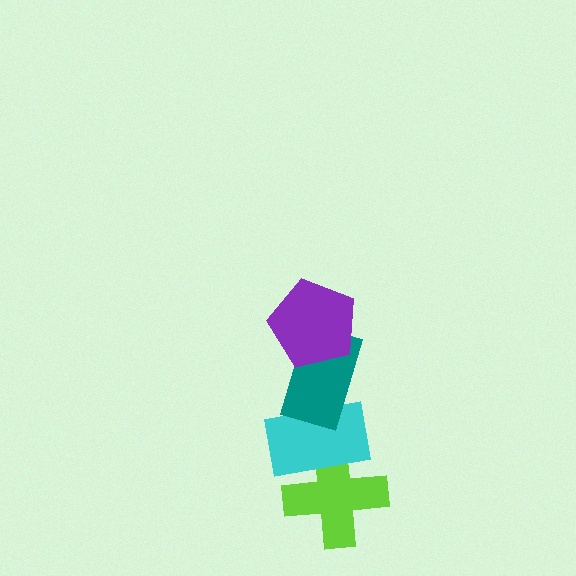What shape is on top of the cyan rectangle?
The teal rectangle is on top of the cyan rectangle.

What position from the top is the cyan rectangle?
The cyan rectangle is 3rd from the top.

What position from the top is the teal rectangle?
The teal rectangle is 2nd from the top.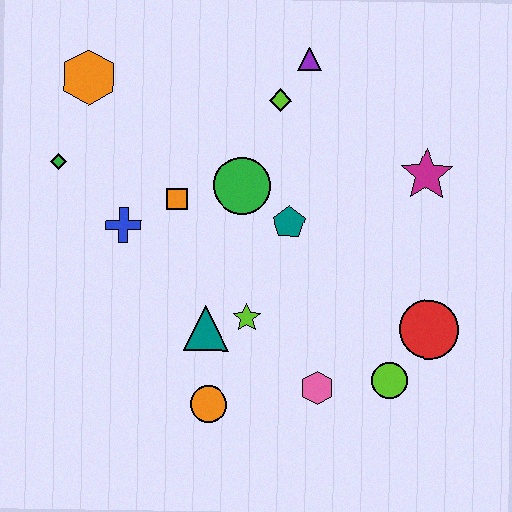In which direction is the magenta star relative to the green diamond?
The magenta star is to the right of the green diamond.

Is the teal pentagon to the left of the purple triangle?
Yes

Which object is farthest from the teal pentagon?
The orange hexagon is farthest from the teal pentagon.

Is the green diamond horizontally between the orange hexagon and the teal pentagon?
No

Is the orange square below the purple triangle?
Yes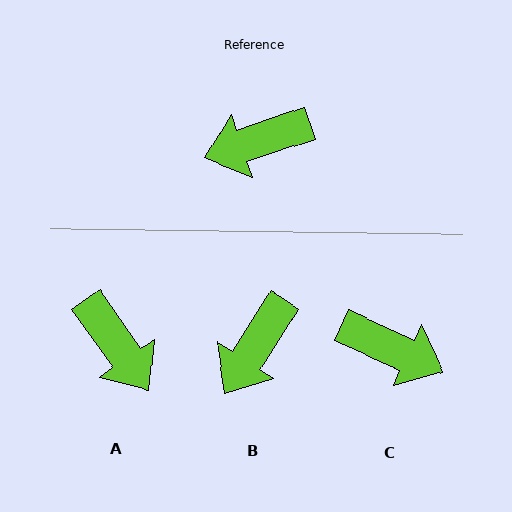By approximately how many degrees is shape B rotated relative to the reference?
Approximately 38 degrees counter-clockwise.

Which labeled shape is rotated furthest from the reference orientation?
C, about 137 degrees away.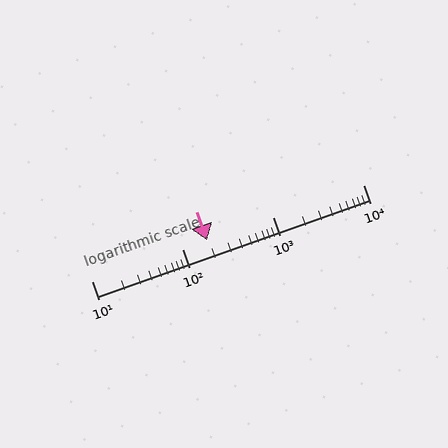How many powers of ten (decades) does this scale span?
The scale spans 3 decades, from 10 to 10000.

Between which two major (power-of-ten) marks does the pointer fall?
The pointer is between 100 and 1000.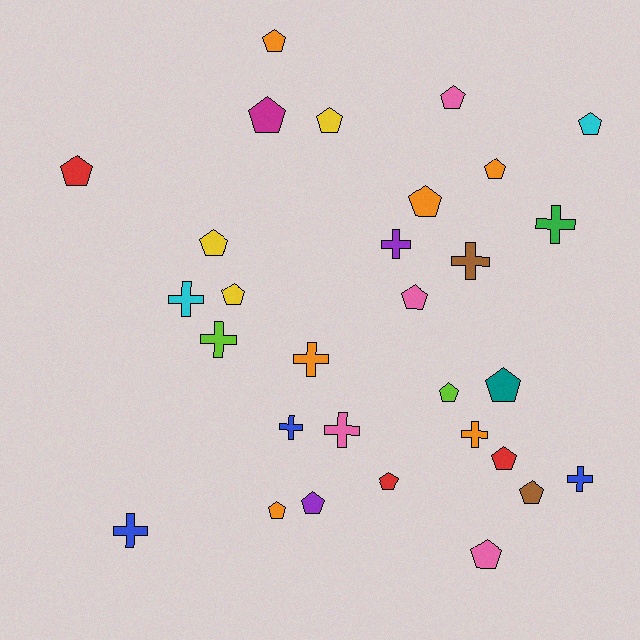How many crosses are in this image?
There are 11 crosses.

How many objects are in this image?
There are 30 objects.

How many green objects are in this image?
There is 1 green object.